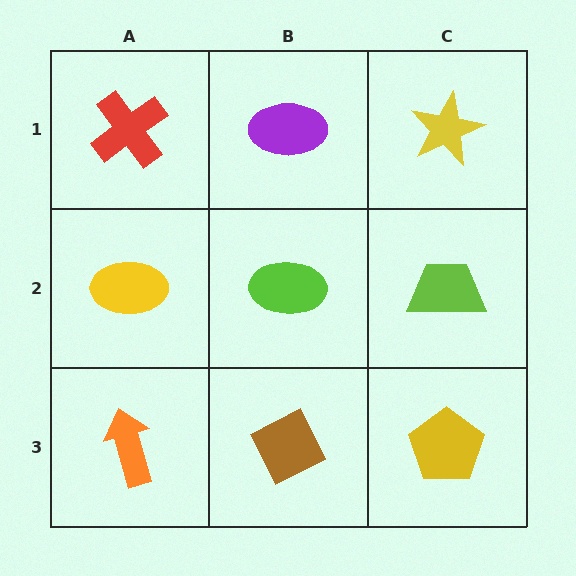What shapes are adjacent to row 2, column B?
A purple ellipse (row 1, column B), a brown diamond (row 3, column B), a yellow ellipse (row 2, column A), a lime trapezoid (row 2, column C).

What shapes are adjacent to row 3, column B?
A lime ellipse (row 2, column B), an orange arrow (row 3, column A), a yellow pentagon (row 3, column C).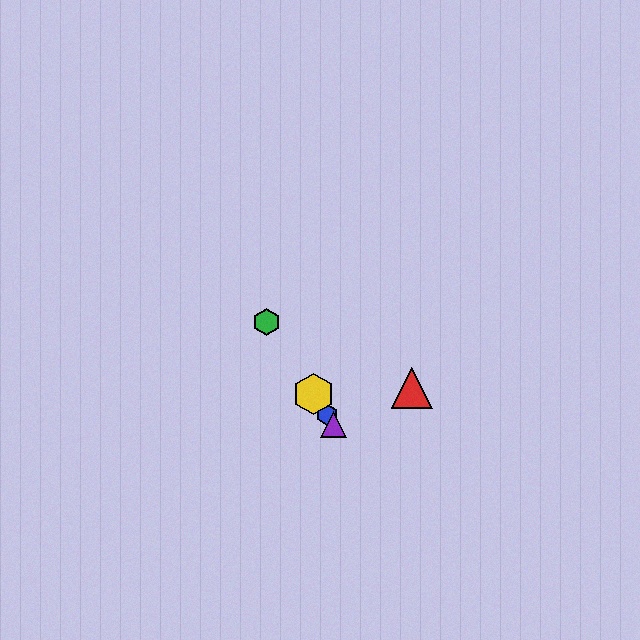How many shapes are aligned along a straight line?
4 shapes (the blue hexagon, the green hexagon, the yellow hexagon, the purple triangle) are aligned along a straight line.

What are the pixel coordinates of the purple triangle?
The purple triangle is at (334, 425).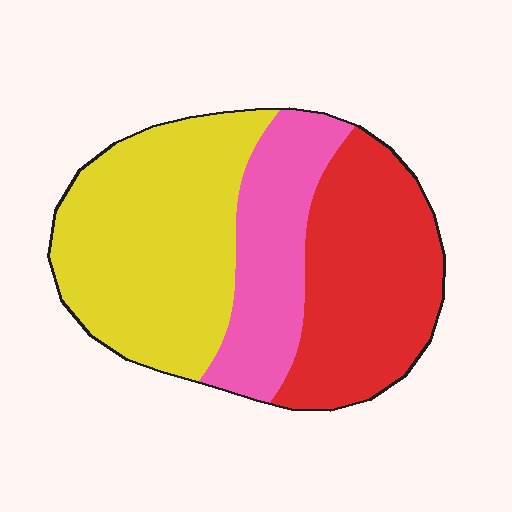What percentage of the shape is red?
Red covers about 35% of the shape.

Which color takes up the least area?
Pink, at roughly 25%.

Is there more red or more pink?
Red.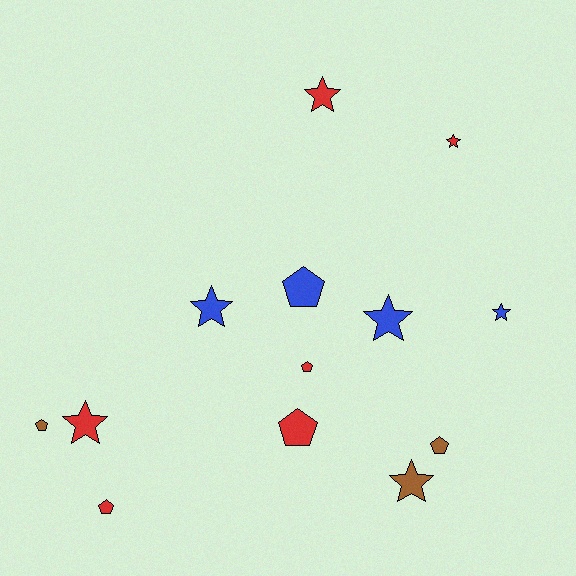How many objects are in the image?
There are 13 objects.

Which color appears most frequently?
Red, with 6 objects.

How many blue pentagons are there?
There is 1 blue pentagon.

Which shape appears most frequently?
Star, with 7 objects.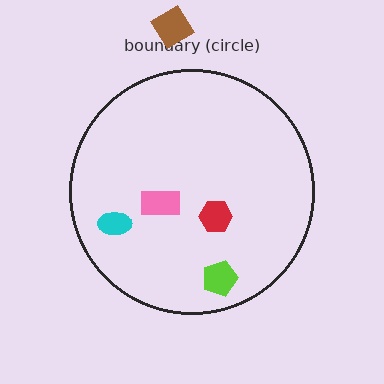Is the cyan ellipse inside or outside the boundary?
Inside.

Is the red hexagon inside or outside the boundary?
Inside.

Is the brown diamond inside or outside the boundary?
Outside.